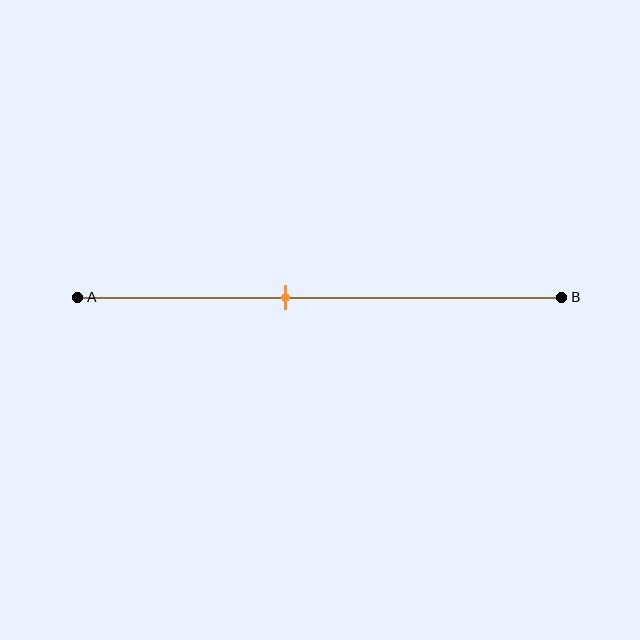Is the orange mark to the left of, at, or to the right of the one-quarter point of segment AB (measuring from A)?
The orange mark is to the right of the one-quarter point of segment AB.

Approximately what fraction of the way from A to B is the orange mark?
The orange mark is approximately 45% of the way from A to B.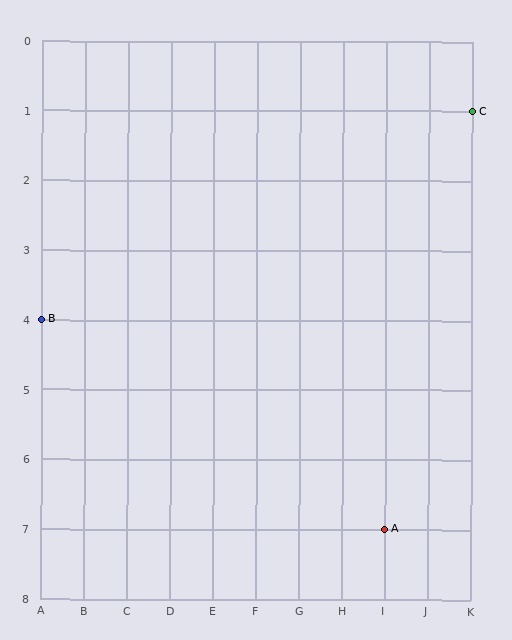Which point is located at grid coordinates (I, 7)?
Point A is at (I, 7).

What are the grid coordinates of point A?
Point A is at grid coordinates (I, 7).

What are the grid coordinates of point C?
Point C is at grid coordinates (K, 1).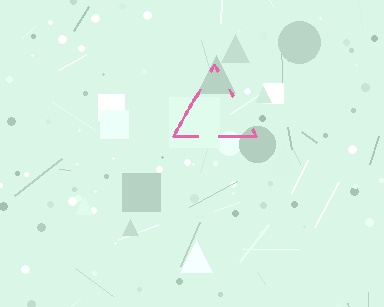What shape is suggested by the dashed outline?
The dashed outline suggests a triangle.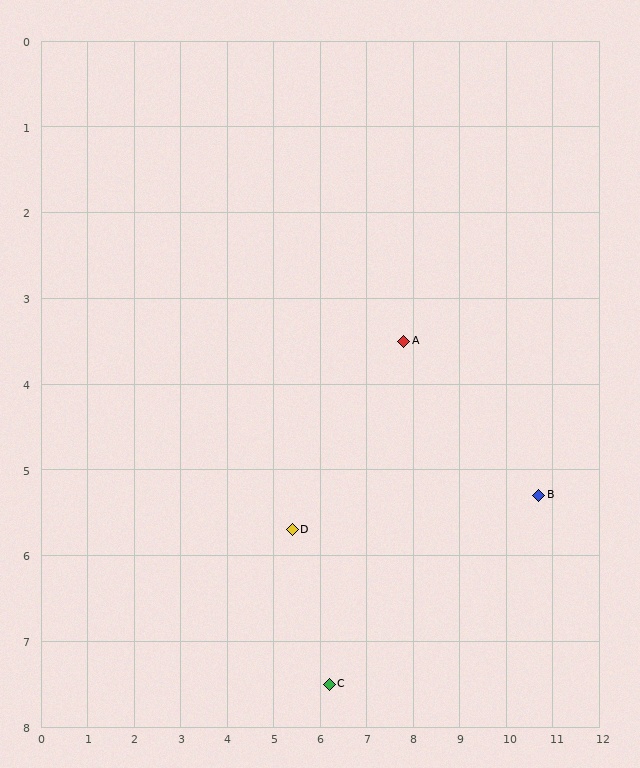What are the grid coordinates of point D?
Point D is at approximately (5.4, 5.7).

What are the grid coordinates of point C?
Point C is at approximately (6.2, 7.5).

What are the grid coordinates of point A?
Point A is at approximately (7.8, 3.5).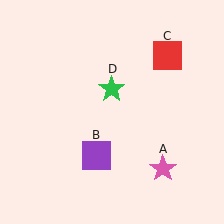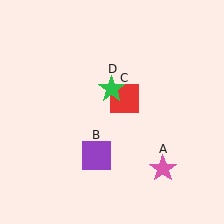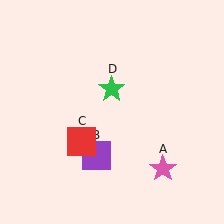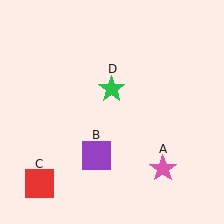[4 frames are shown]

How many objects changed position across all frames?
1 object changed position: red square (object C).